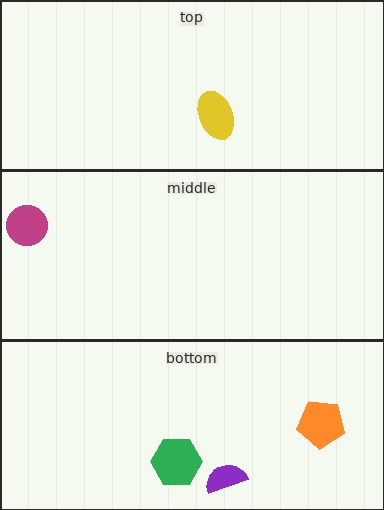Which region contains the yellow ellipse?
The top region.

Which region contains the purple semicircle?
The bottom region.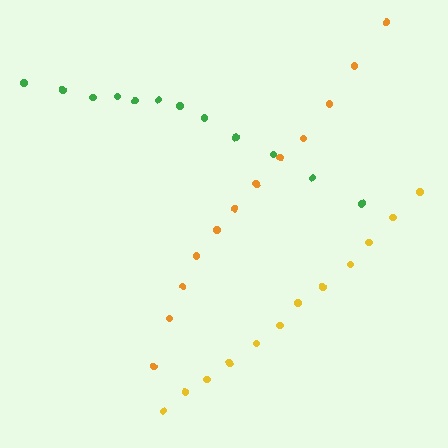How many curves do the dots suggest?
There are 3 distinct paths.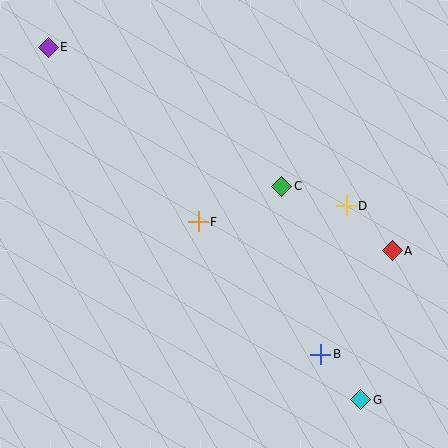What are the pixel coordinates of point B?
Point B is at (321, 354).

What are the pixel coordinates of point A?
Point A is at (392, 251).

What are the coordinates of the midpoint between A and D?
The midpoint between A and D is at (369, 228).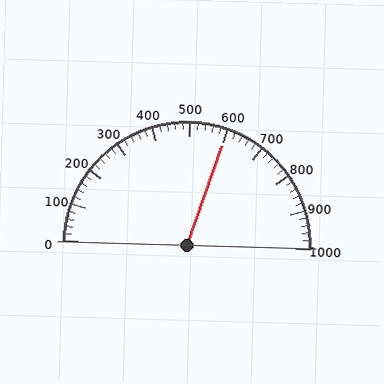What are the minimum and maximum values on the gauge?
The gauge ranges from 0 to 1000.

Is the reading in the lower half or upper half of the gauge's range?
The reading is in the upper half of the range (0 to 1000).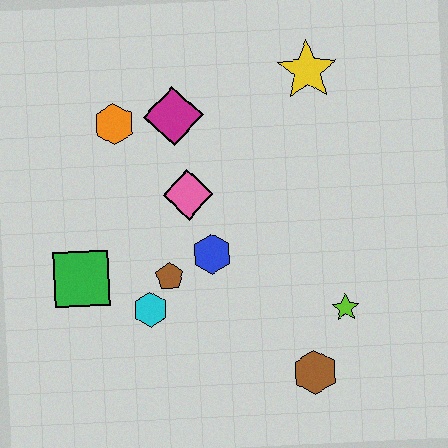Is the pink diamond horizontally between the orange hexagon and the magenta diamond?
No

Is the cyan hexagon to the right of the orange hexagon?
Yes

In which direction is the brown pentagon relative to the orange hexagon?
The brown pentagon is below the orange hexagon.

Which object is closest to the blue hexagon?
The brown pentagon is closest to the blue hexagon.